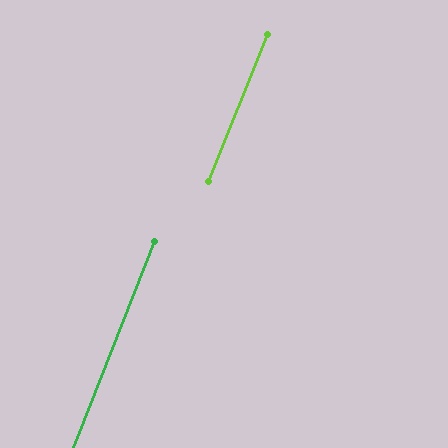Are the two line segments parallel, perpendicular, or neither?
Parallel — their directions differ by only 0.0°.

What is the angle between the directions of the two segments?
Approximately 0 degrees.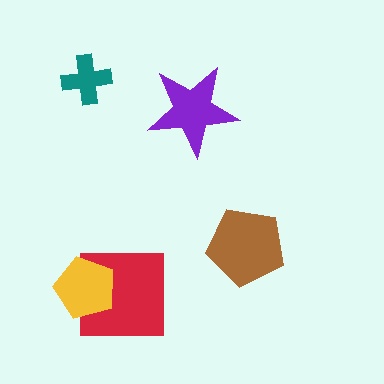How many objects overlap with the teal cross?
0 objects overlap with the teal cross.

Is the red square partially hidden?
Yes, it is partially covered by another shape.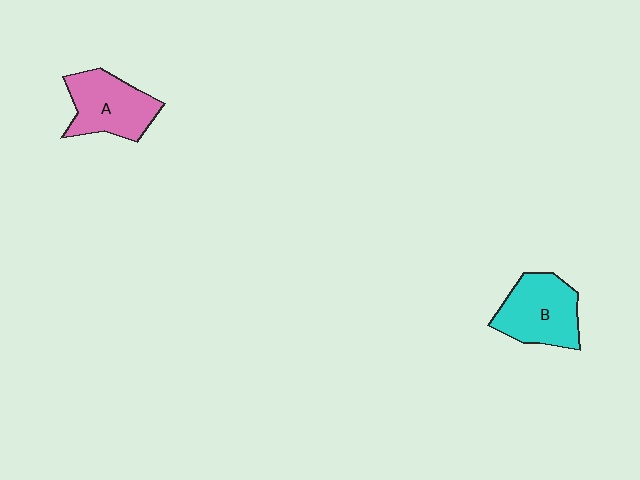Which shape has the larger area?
Shape B (cyan).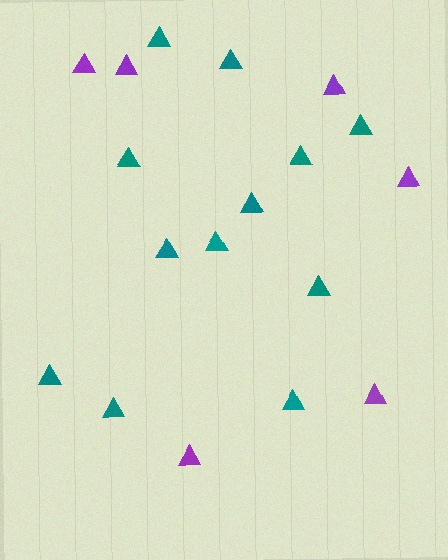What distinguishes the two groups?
There are 2 groups: one group of purple triangles (6) and one group of teal triangles (12).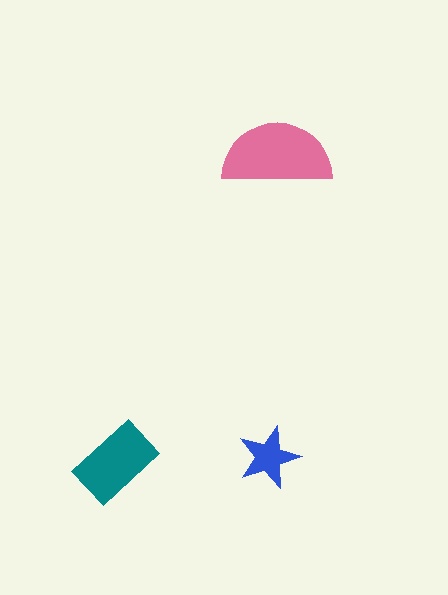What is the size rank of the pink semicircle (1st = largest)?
1st.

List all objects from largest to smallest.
The pink semicircle, the teal rectangle, the blue star.